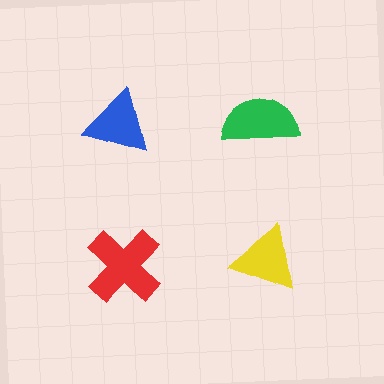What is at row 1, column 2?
A green semicircle.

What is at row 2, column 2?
A yellow triangle.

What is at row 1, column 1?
A blue triangle.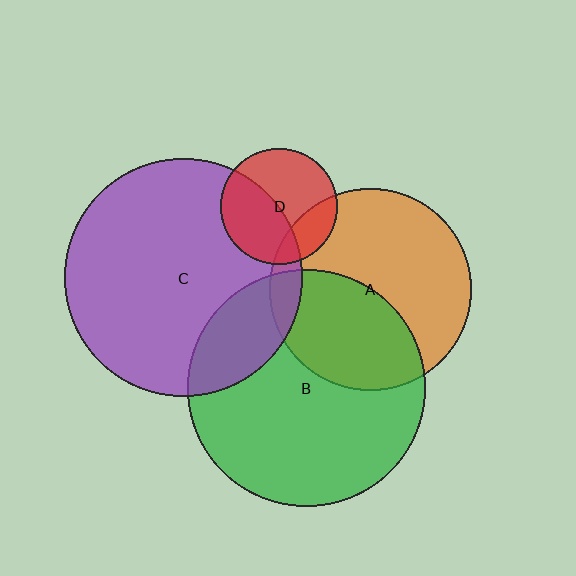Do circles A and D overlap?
Yes.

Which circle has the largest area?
Circle C (purple).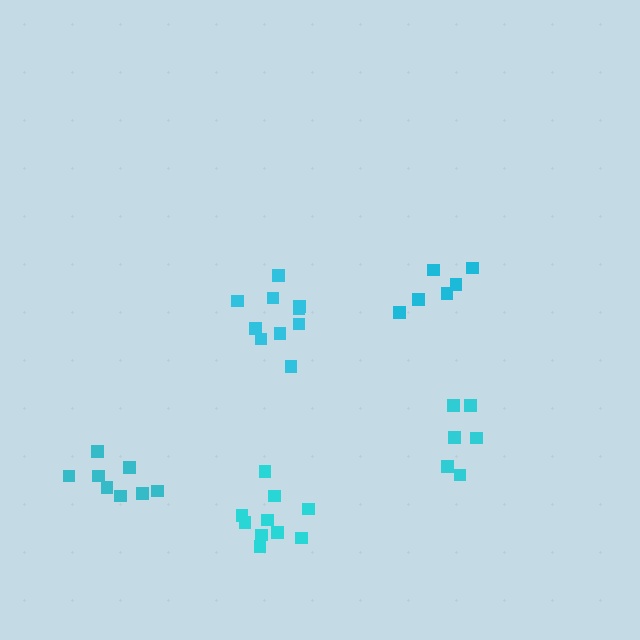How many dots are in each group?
Group 1: 10 dots, Group 2: 6 dots, Group 3: 6 dots, Group 4: 10 dots, Group 5: 8 dots (40 total).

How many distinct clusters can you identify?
There are 5 distinct clusters.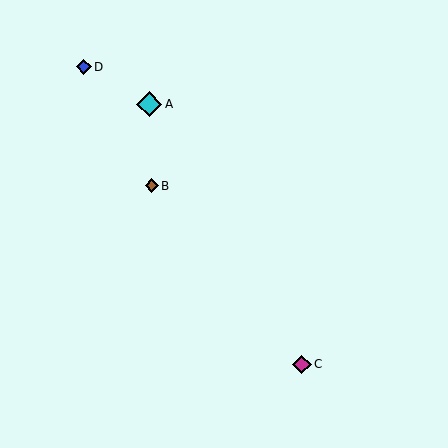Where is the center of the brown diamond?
The center of the brown diamond is at (152, 186).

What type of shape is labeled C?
Shape C is a magenta diamond.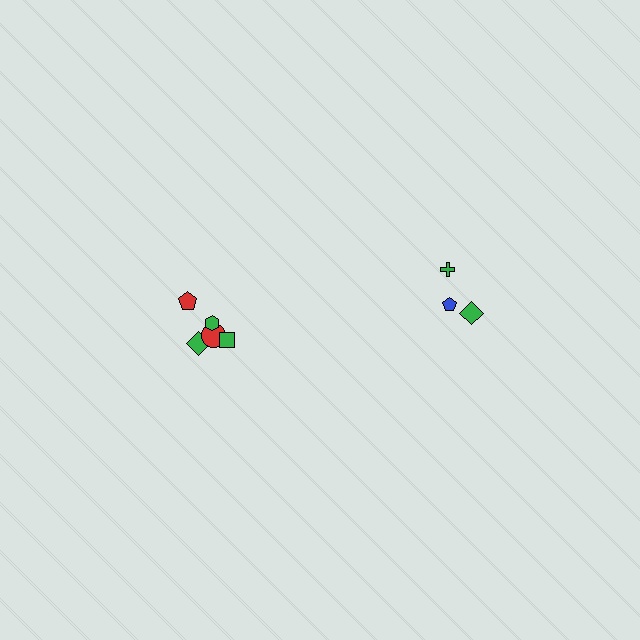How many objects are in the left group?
There are 5 objects.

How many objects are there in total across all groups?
There are 8 objects.